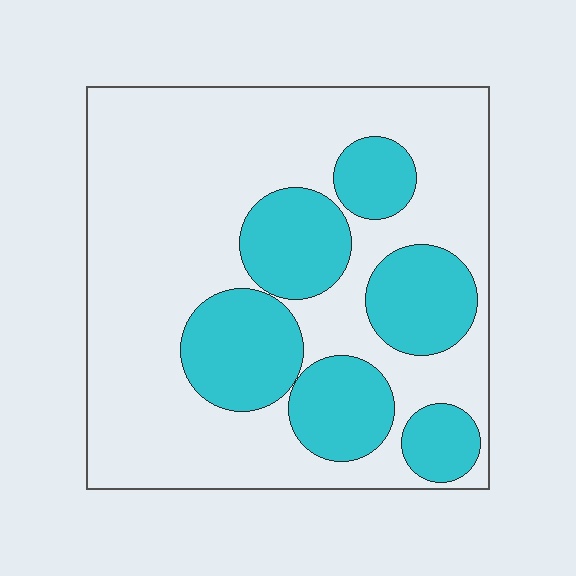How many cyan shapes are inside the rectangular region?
6.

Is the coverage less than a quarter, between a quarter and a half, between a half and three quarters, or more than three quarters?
Between a quarter and a half.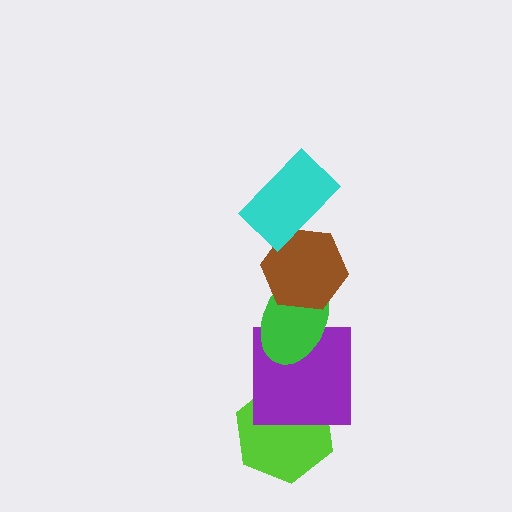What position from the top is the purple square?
The purple square is 4th from the top.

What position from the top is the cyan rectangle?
The cyan rectangle is 1st from the top.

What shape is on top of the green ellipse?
The brown hexagon is on top of the green ellipse.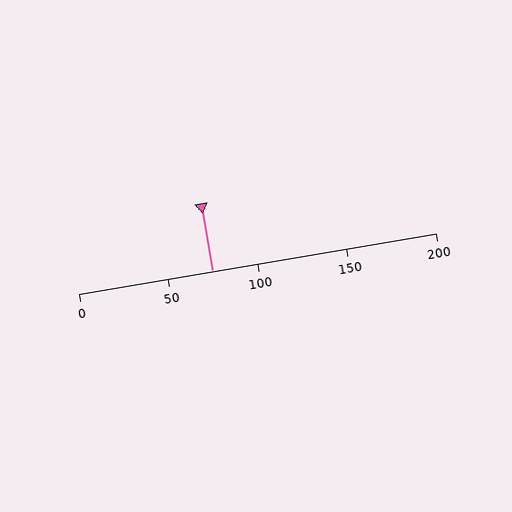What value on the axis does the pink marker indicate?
The marker indicates approximately 75.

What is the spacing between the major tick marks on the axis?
The major ticks are spaced 50 apart.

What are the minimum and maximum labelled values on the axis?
The axis runs from 0 to 200.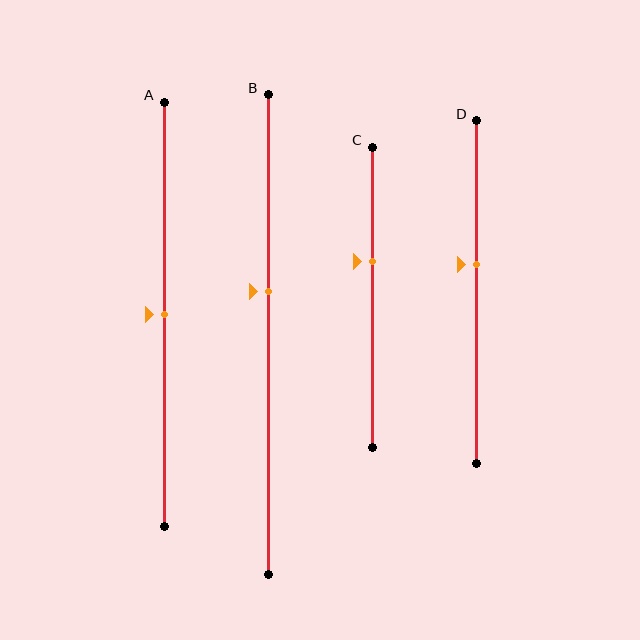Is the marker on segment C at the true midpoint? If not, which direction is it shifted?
No, the marker on segment C is shifted upward by about 12% of the segment length.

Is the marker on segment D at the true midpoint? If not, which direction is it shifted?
No, the marker on segment D is shifted upward by about 8% of the segment length.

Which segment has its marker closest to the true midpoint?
Segment A has its marker closest to the true midpoint.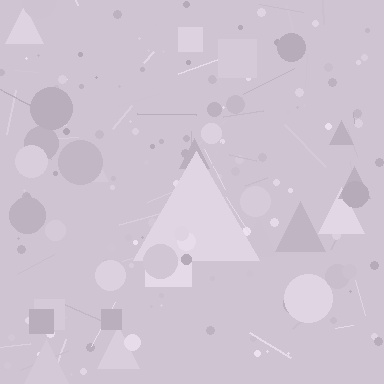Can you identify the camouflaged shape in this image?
The camouflaged shape is a triangle.